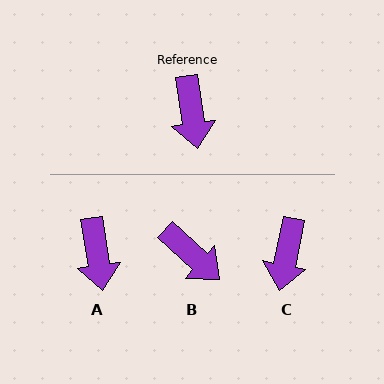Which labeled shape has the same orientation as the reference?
A.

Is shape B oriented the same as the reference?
No, it is off by about 39 degrees.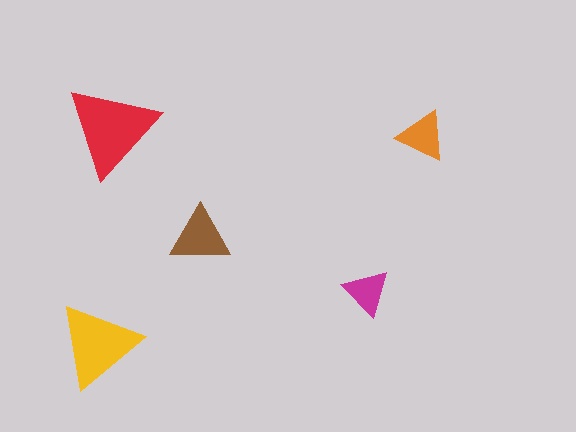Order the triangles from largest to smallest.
the red one, the yellow one, the brown one, the orange one, the magenta one.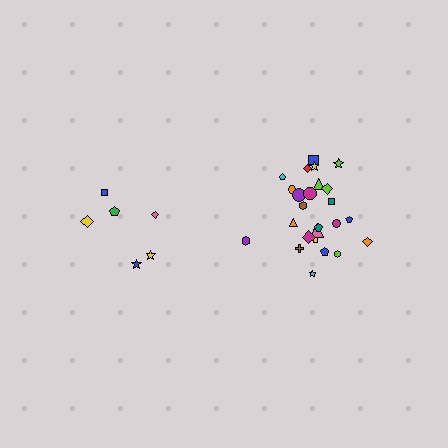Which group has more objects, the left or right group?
The right group.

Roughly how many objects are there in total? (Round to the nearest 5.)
Roughly 30 objects in total.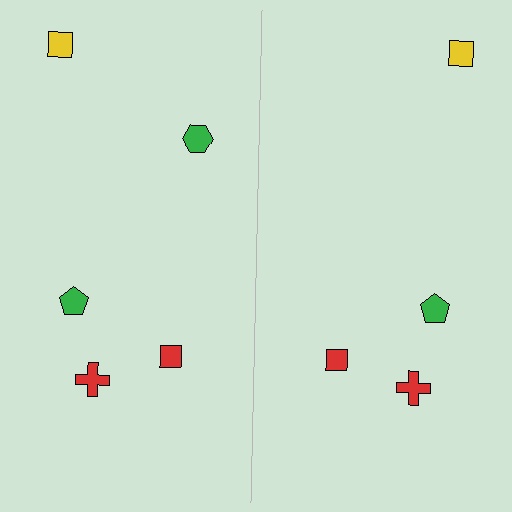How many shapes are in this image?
There are 9 shapes in this image.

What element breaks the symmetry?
A green hexagon is missing from the right side.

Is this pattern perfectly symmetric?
No, the pattern is not perfectly symmetric. A green hexagon is missing from the right side.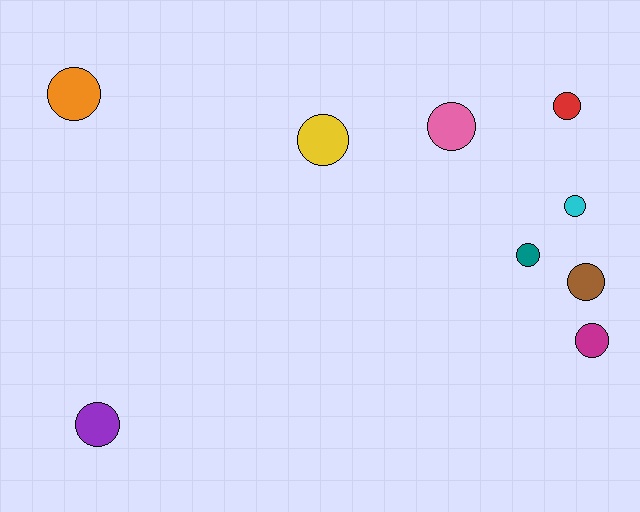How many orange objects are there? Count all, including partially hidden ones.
There is 1 orange object.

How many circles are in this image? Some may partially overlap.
There are 9 circles.